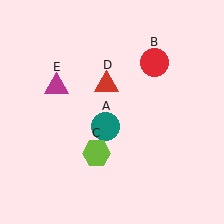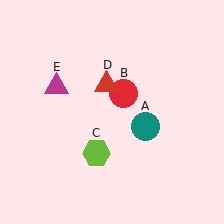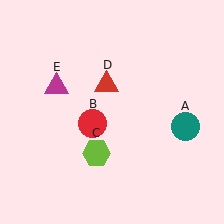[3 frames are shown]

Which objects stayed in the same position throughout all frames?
Lime hexagon (object C) and red triangle (object D) and magenta triangle (object E) remained stationary.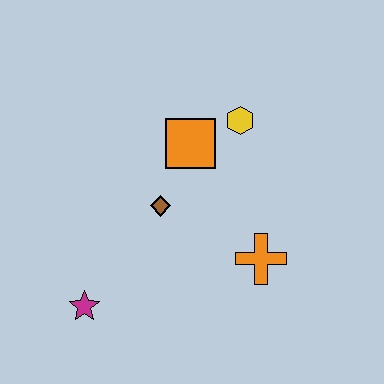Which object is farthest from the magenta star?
The yellow hexagon is farthest from the magenta star.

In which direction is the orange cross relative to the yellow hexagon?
The orange cross is below the yellow hexagon.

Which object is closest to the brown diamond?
The orange square is closest to the brown diamond.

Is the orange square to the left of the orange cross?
Yes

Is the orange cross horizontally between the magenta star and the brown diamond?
No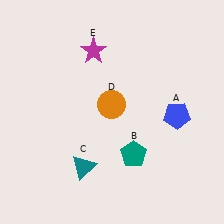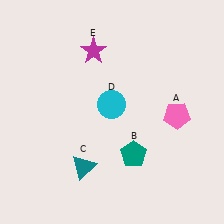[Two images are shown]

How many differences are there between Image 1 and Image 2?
There are 2 differences between the two images.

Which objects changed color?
A changed from blue to pink. D changed from orange to cyan.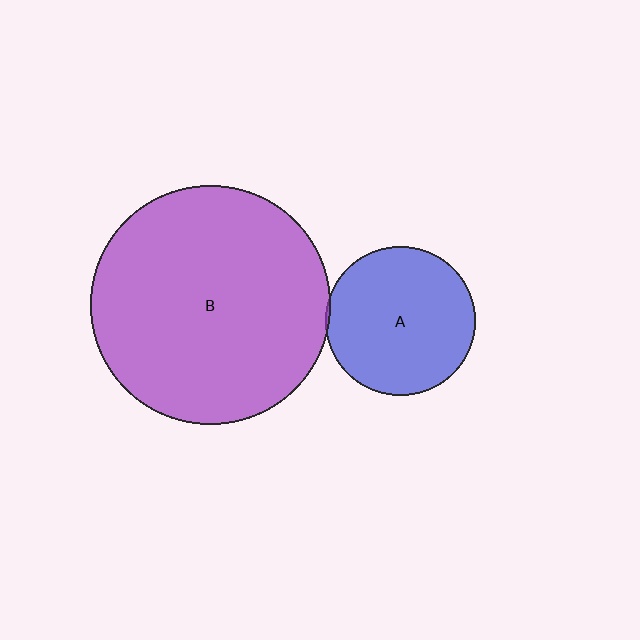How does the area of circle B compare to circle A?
Approximately 2.6 times.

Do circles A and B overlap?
Yes.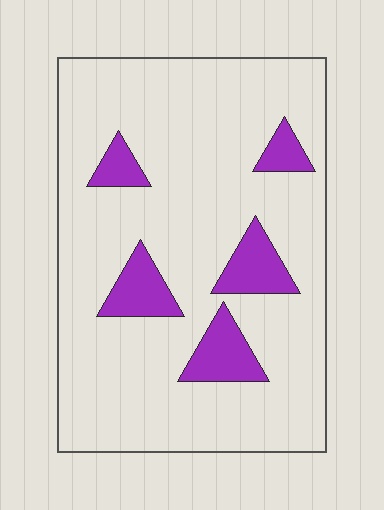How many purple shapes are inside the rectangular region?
5.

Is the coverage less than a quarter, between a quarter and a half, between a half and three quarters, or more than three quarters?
Less than a quarter.